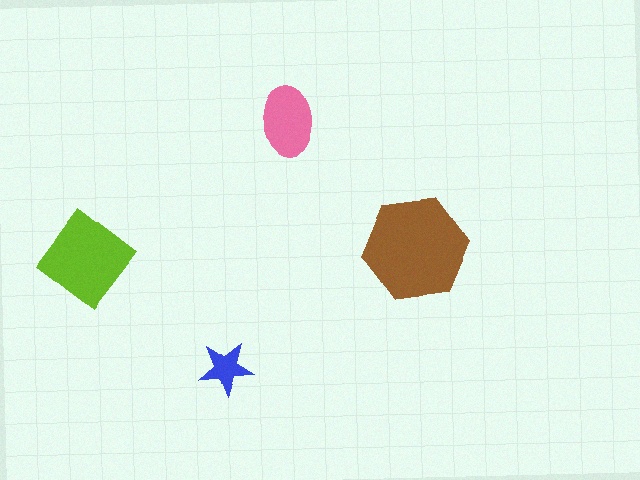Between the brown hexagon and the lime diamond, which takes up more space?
The brown hexagon.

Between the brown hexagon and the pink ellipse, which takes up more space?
The brown hexagon.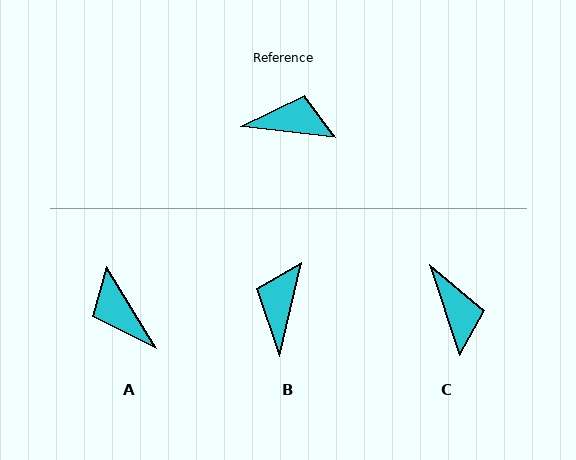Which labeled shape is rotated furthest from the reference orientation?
A, about 128 degrees away.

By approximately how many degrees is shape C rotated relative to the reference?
Approximately 65 degrees clockwise.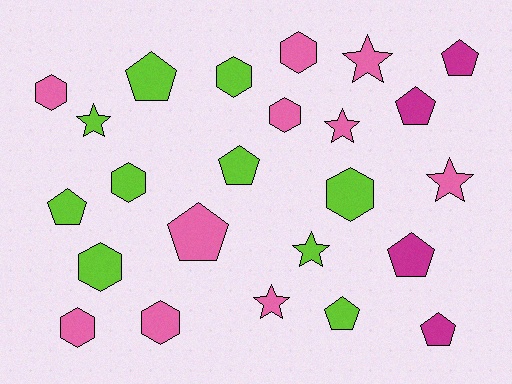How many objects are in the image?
There are 24 objects.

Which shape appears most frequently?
Pentagon, with 9 objects.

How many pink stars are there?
There are 4 pink stars.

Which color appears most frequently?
Pink, with 10 objects.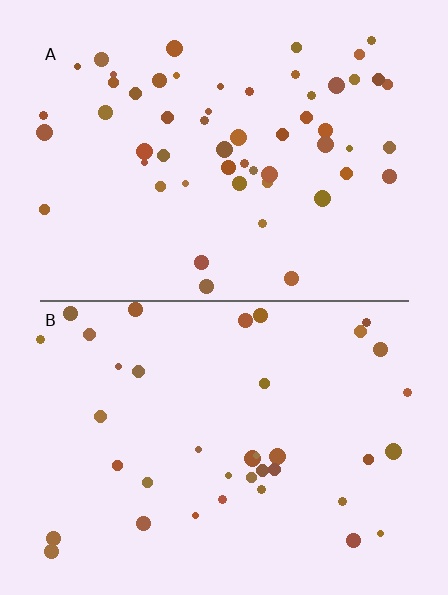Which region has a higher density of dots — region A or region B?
A (the top).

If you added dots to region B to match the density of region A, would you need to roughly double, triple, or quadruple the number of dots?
Approximately double.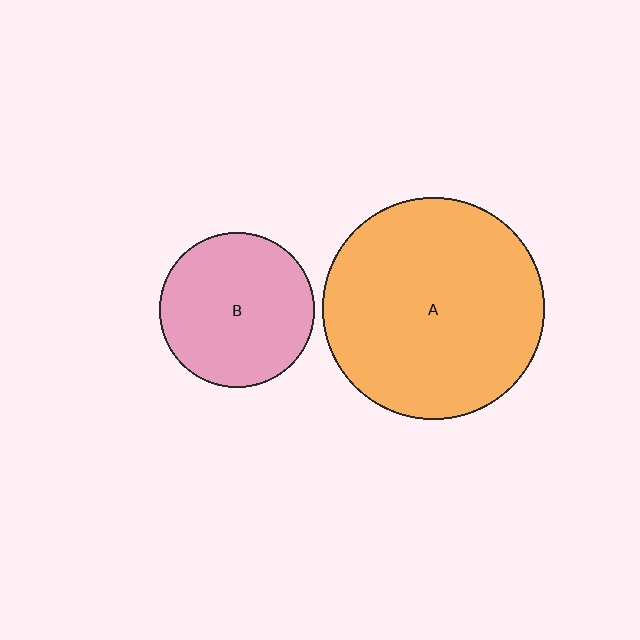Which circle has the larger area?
Circle A (orange).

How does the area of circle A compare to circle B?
Approximately 2.0 times.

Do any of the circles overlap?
No, none of the circles overlap.